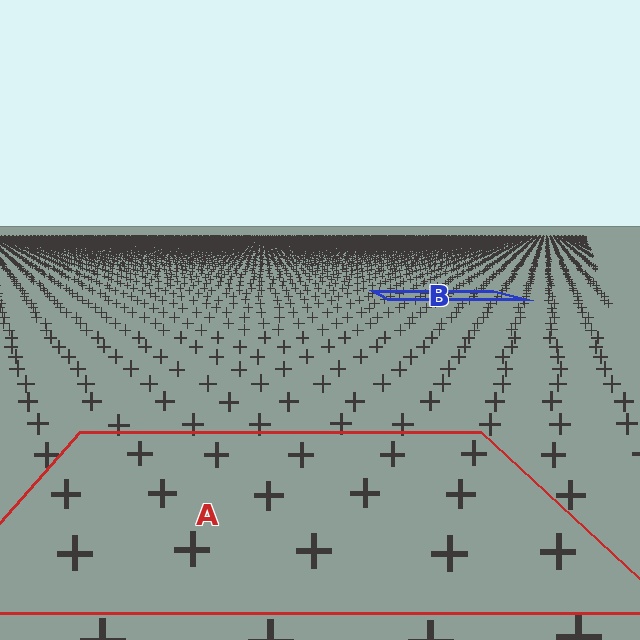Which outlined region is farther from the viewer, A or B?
Region B is farther from the viewer — the texture elements inside it appear smaller and more densely packed.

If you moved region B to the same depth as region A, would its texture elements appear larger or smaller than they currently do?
They would appear larger. At a closer depth, the same texture elements are projected at a bigger on-screen size.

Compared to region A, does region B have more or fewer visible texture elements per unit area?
Region B has more texture elements per unit area — they are packed more densely because it is farther away.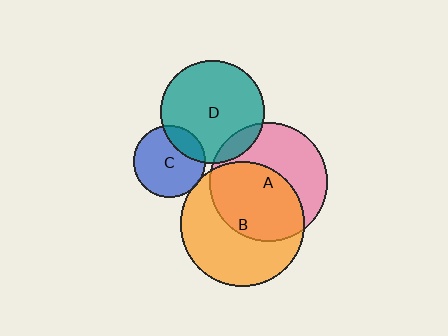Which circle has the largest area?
Circle B (orange).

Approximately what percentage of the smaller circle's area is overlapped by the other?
Approximately 50%.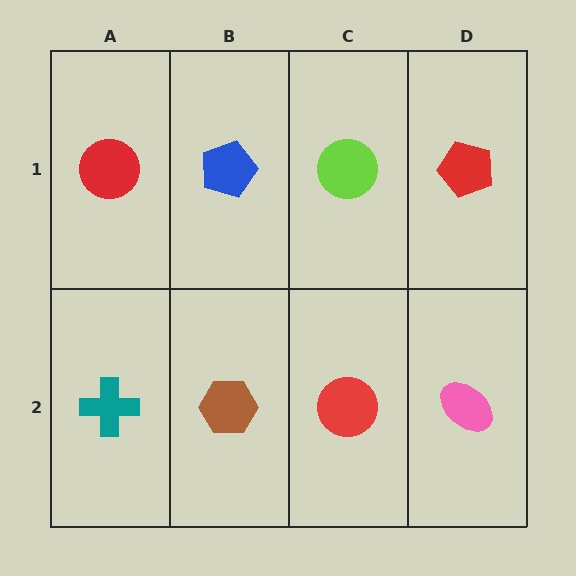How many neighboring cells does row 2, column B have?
3.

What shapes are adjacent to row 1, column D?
A pink ellipse (row 2, column D), a lime circle (row 1, column C).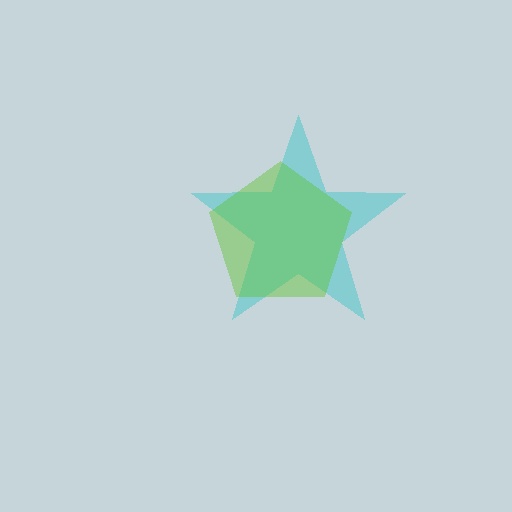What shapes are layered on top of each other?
The layered shapes are: a cyan star, a lime pentagon.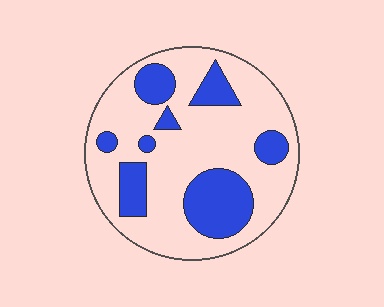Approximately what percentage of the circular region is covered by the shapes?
Approximately 30%.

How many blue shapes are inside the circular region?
8.